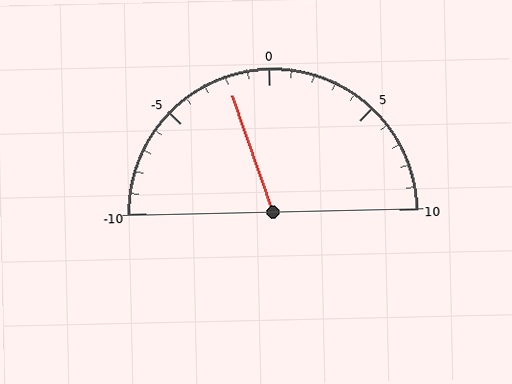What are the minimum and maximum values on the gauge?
The gauge ranges from -10 to 10.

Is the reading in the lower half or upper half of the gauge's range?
The reading is in the lower half of the range (-10 to 10).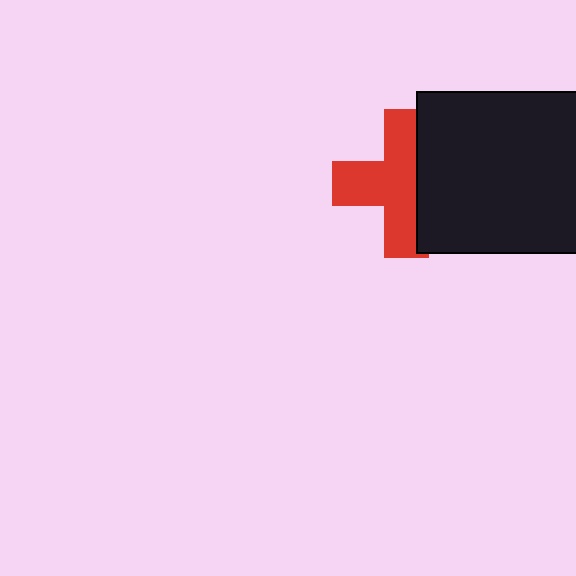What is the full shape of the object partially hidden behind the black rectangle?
The partially hidden object is a red cross.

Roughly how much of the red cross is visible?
About half of it is visible (roughly 62%).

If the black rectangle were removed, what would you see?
You would see the complete red cross.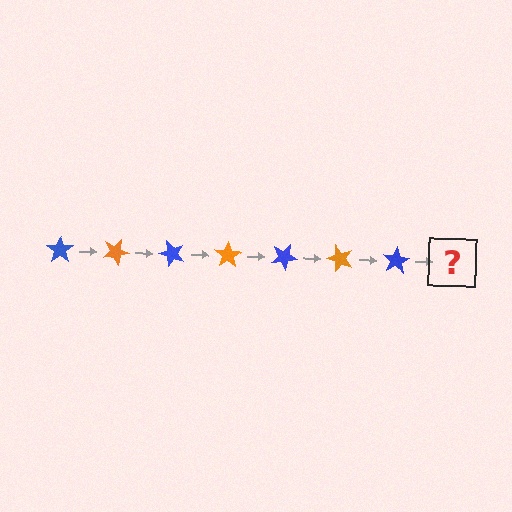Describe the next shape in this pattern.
It should be an orange star, rotated 175 degrees from the start.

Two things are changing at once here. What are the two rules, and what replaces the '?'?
The two rules are that it rotates 25 degrees each step and the color cycles through blue and orange. The '?' should be an orange star, rotated 175 degrees from the start.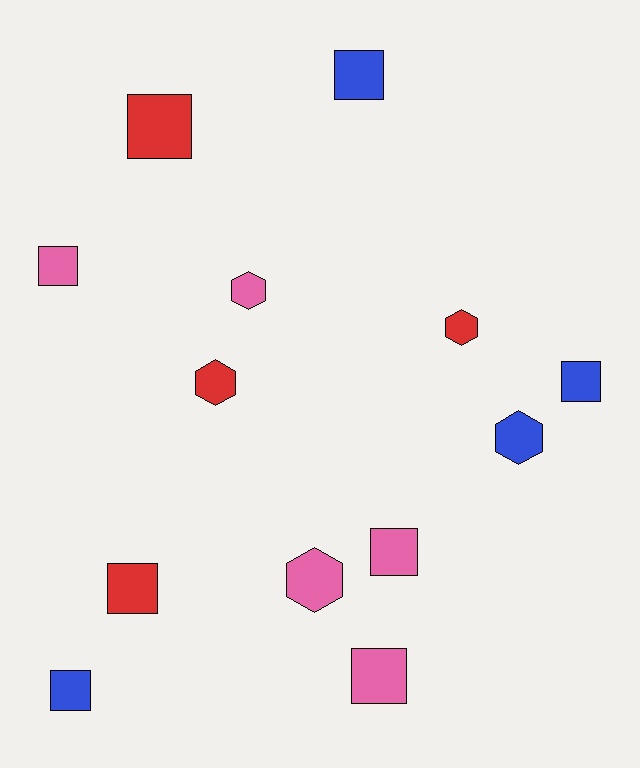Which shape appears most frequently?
Square, with 8 objects.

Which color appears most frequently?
Pink, with 5 objects.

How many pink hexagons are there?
There are 2 pink hexagons.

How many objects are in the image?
There are 13 objects.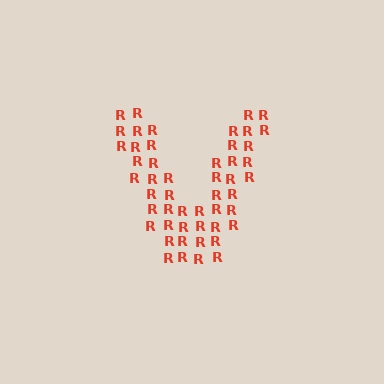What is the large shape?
The large shape is the letter V.